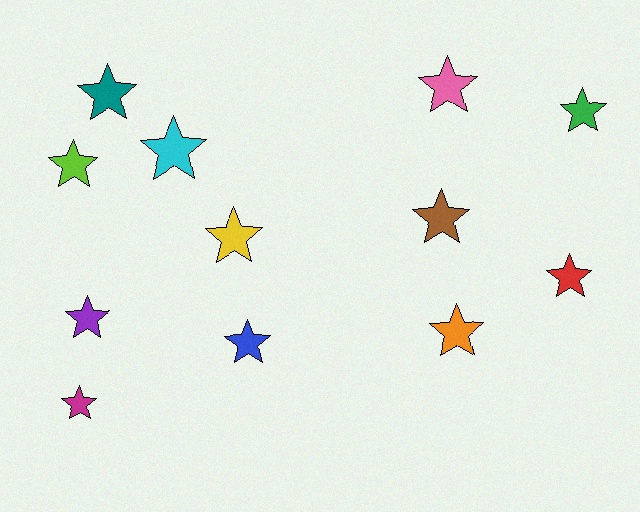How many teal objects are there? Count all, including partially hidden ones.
There is 1 teal object.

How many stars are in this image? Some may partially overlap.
There are 12 stars.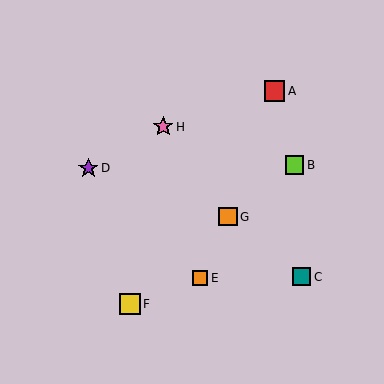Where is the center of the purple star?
The center of the purple star is at (88, 168).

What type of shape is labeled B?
Shape B is a lime square.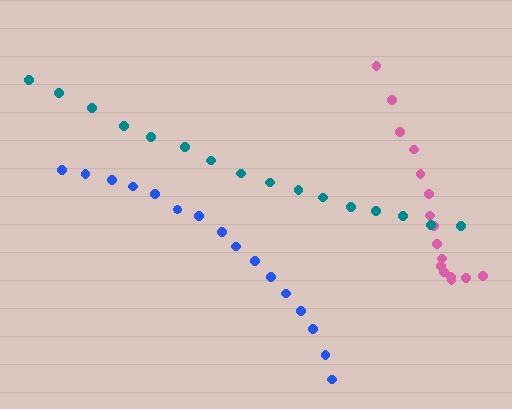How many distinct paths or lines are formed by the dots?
There are 3 distinct paths.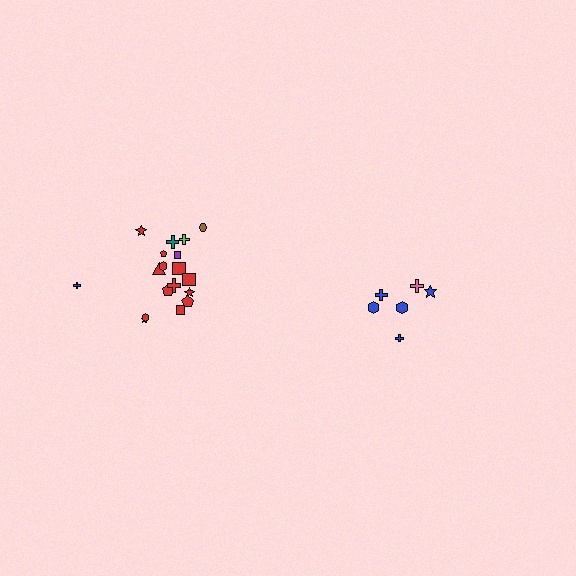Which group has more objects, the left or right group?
The left group.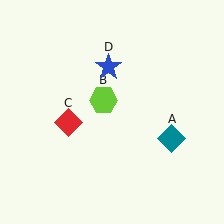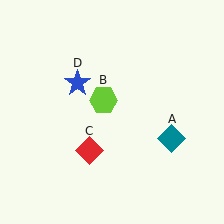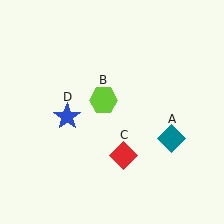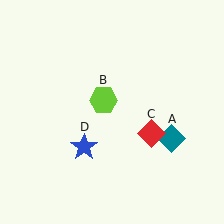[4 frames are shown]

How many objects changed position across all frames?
2 objects changed position: red diamond (object C), blue star (object D).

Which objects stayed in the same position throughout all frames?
Teal diamond (object A) and lime hexagon (object B) remained stationary.